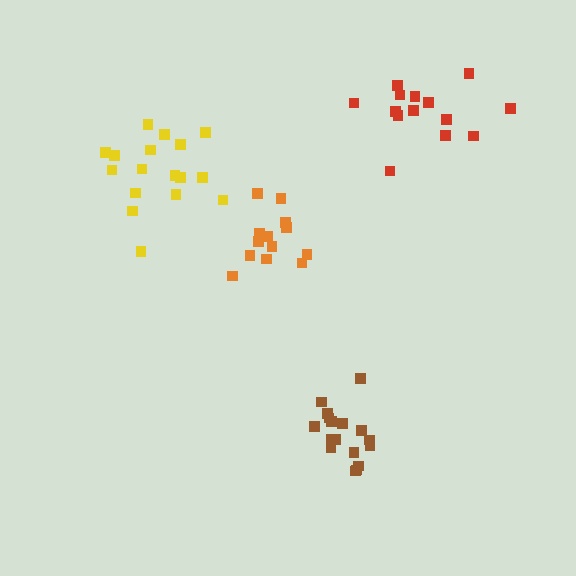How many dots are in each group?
Group 1: 17 dots, Group 2: 14 dots, Group 3: 13 dots, Group 4: 17 dots (61 total).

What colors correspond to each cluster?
The clusters are colored: brown, red, orange, yellow.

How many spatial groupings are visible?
There are 4 spatial groupings.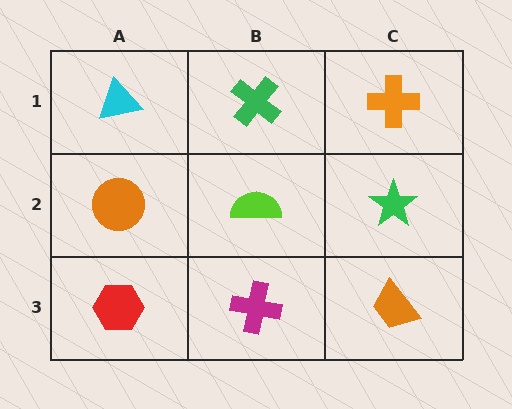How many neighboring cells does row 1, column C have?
2.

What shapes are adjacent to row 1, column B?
A lime semicircle (row 2, column B), a cyan triangle (row 1, column A), an orange cross (row 1, column C).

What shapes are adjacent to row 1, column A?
An orange circle (row 2, column A), a green cross (row 1, column B).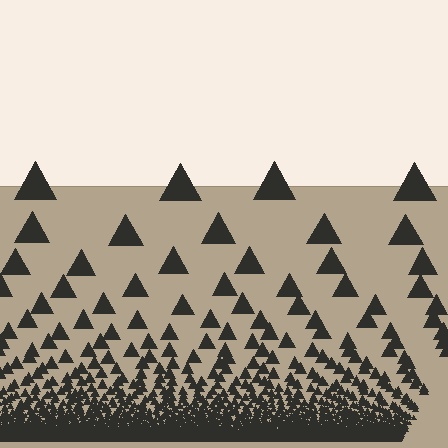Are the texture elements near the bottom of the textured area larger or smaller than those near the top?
Smaller. The gradient is inverted — elements near the bottom are smaller and denser.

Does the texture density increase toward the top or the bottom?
Density increases toward the bottom.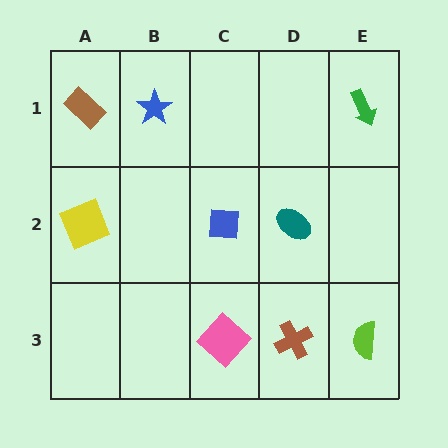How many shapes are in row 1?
3 shapes.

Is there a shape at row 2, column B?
No, that cell is empty.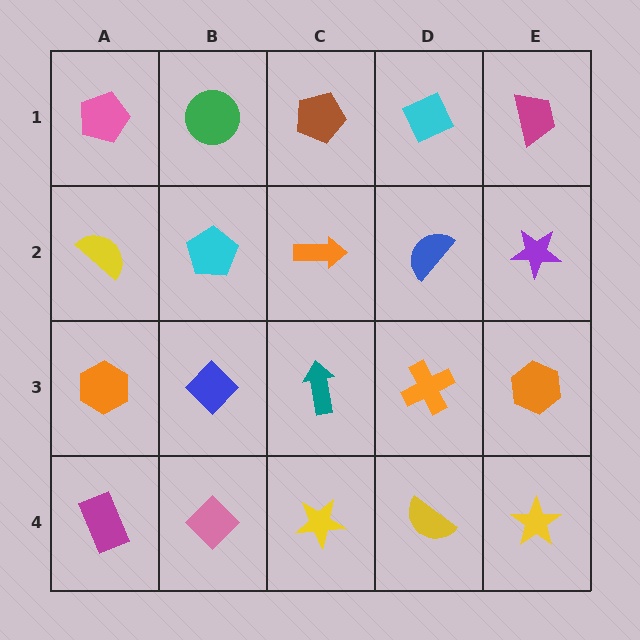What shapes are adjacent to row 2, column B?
A green circle (row 1, column B), a blue diamond (row 3, column B), a yellow semicircle (row 2, column A), an orange arrow (row 2, column C).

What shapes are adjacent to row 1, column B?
A cyan pentagon (row 2, column B), a pink pentagon (row 1, column A), a brown pentagon (row 1, column C).